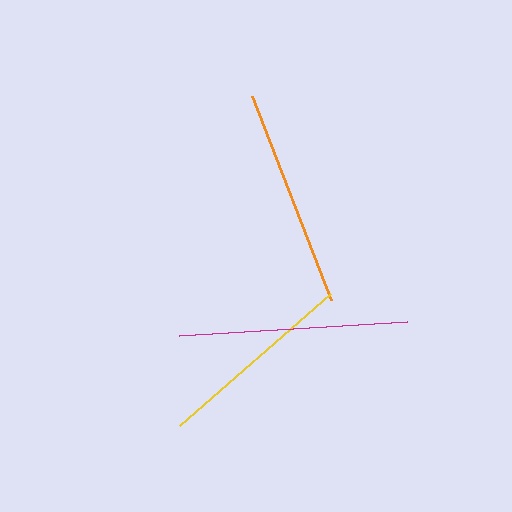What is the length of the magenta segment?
The magenta segment is approximately 228 pixels long.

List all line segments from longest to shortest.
From longest to shortest: magenta, orange, yellow.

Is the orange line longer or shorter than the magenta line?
The magenta line is longer than the orange line.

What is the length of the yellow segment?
The yellow segment is approximately 201 pixels long.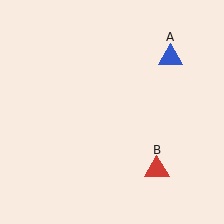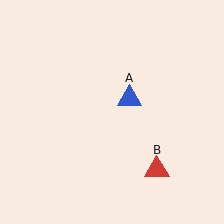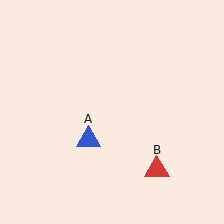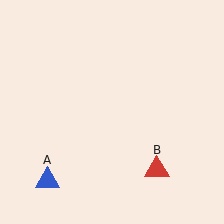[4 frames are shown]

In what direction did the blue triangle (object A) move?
The blue triangle (object A) moved down and to the left.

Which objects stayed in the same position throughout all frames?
Red triangle (object B) remained stationary.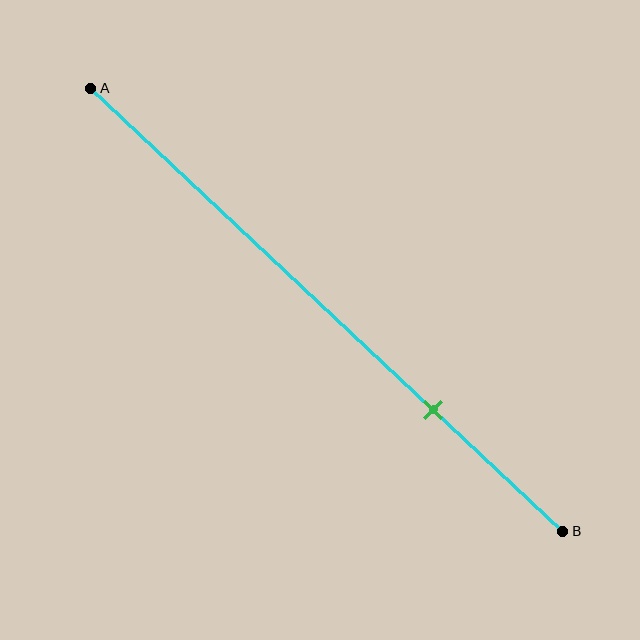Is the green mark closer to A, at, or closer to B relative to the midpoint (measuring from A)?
The green mark is closer to point B than the midpoint of segment AB.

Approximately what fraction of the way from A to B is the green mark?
The green mark is approximately 75% of the way from A to B.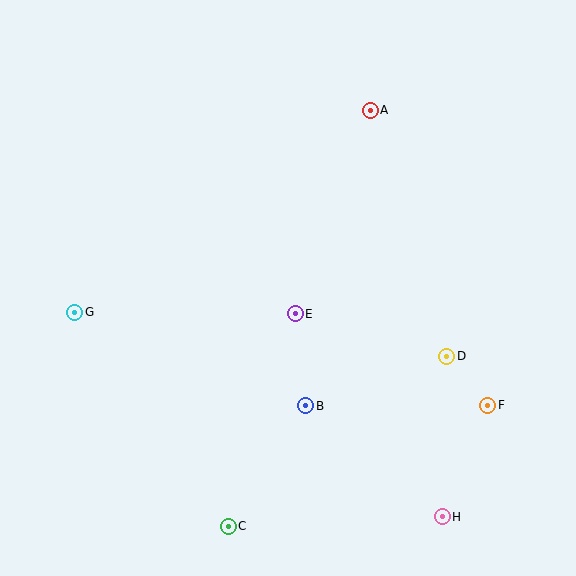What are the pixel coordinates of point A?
Point A is at (370, 110).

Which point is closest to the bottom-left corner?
Point C is closest to the bottom-left corner.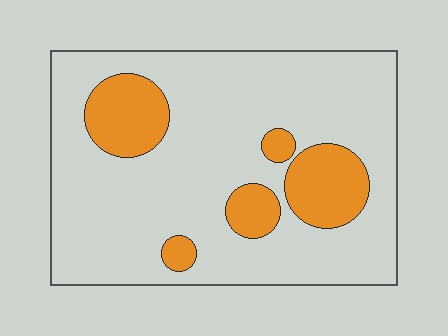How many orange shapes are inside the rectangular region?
5.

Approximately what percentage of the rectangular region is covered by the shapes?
Approximately 20%.